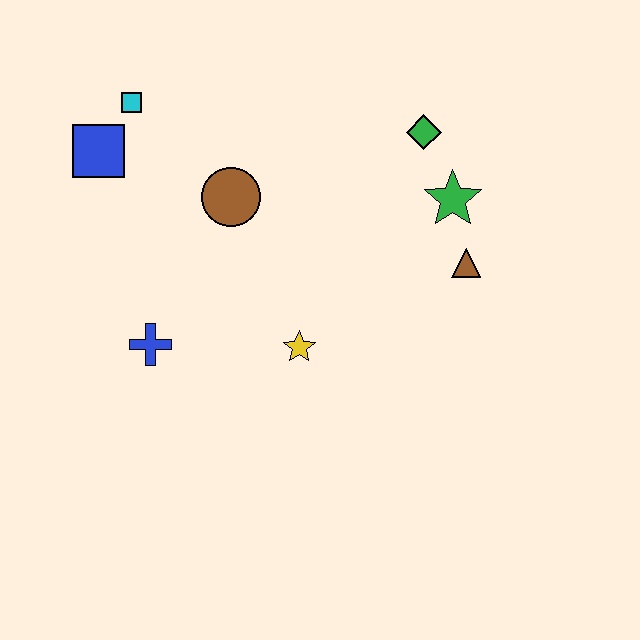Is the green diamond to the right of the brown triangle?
No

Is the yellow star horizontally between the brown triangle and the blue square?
Yes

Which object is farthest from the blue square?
The brown triangle is farthest from the blue square.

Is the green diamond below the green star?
No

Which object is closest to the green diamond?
The green star is closest to the green diamond.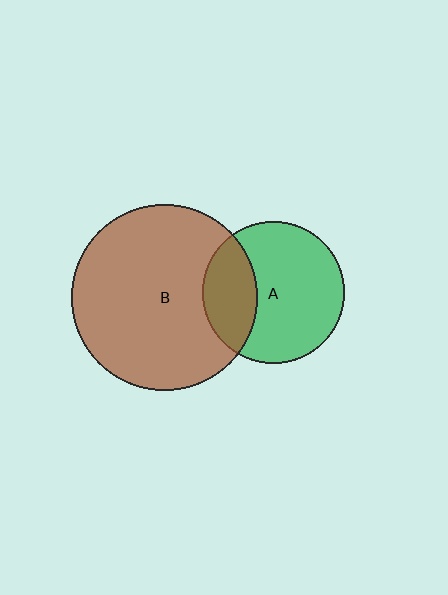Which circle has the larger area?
Circle B (brown).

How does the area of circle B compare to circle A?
Approximately 1.7 times.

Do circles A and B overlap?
Yes.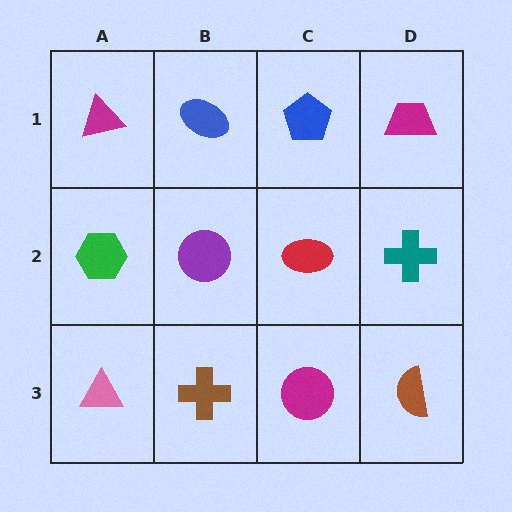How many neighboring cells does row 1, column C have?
3.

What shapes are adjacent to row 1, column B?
A purple circle (row 2, column B), a magenta triangle (row 1, column A), a blue pentagon (row 1, column C).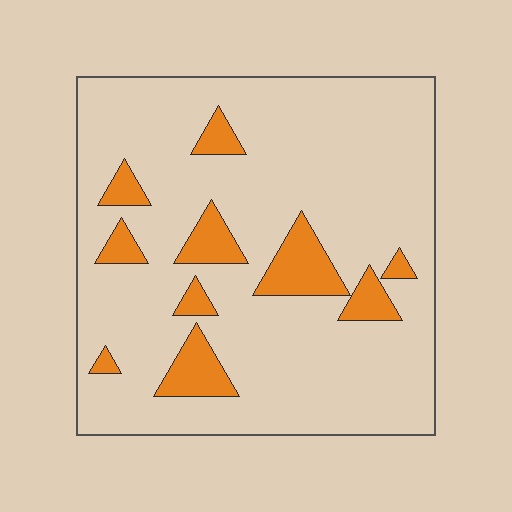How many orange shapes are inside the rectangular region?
10.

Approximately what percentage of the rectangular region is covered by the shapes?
Approximately 15%.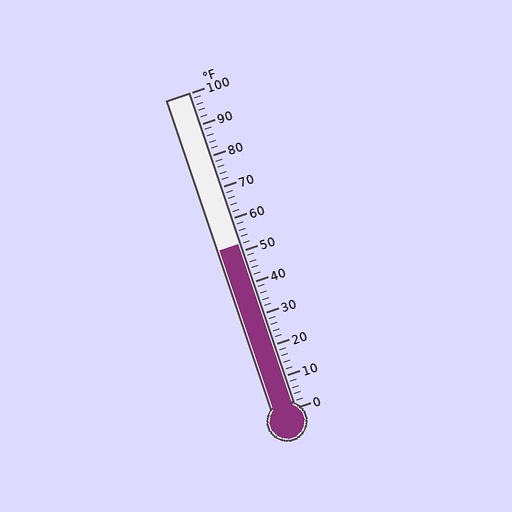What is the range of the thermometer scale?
The thermometer scale ranges from 0°F to 100°F.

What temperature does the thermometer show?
The thermometer shows approximately 52°F.